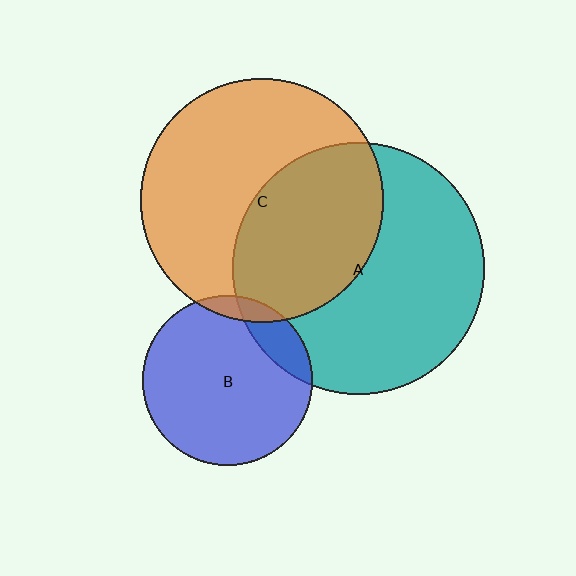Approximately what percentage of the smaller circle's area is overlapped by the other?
Approximately 15%.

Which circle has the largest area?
Circle A (teal).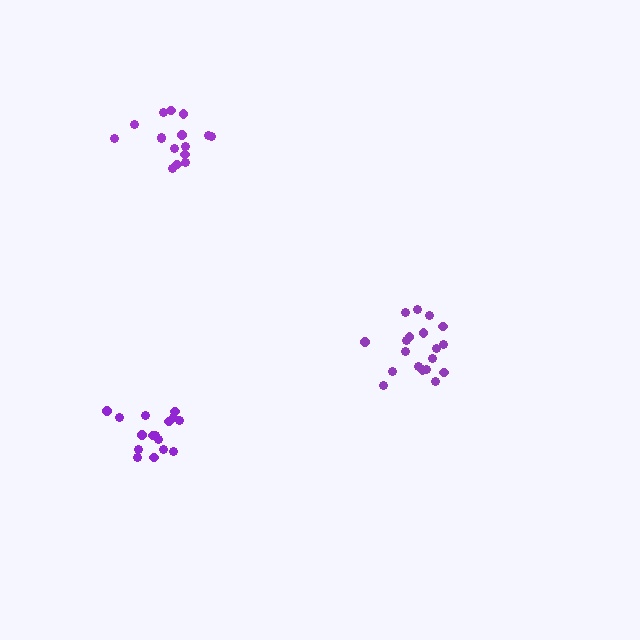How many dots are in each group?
Group 1: 19 dots, Group 2: 16 dots, Group 3: 16 dots (51 total).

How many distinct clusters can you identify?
There are 3 distinct clusters.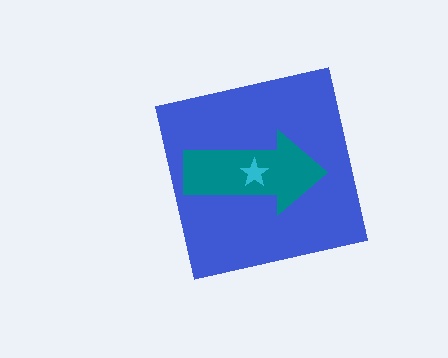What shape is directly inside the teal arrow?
The cyan star.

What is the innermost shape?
The cyan star.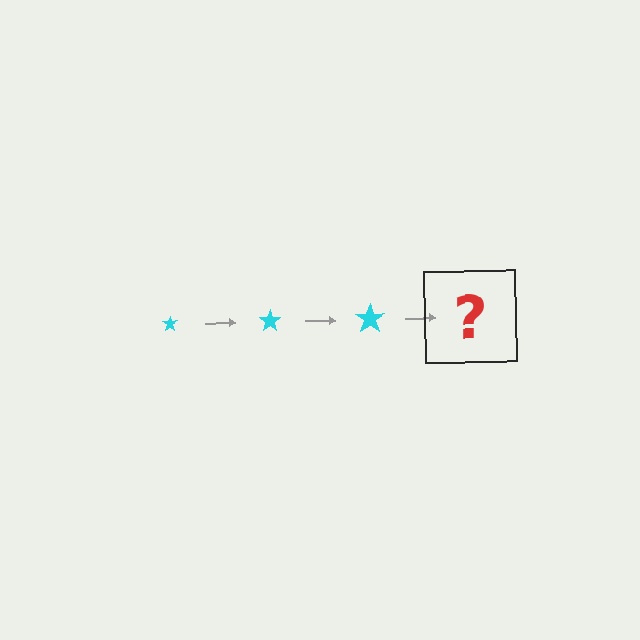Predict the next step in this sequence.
The next step is a cyan star, larger than the previous one.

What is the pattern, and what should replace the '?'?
The pattern is that the star gets progressively larger each step. The '?' should be a cyan star, larger than the previous one.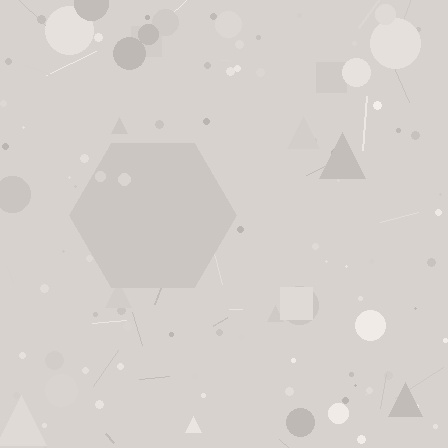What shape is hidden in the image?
A hexagon is hidden in the image.